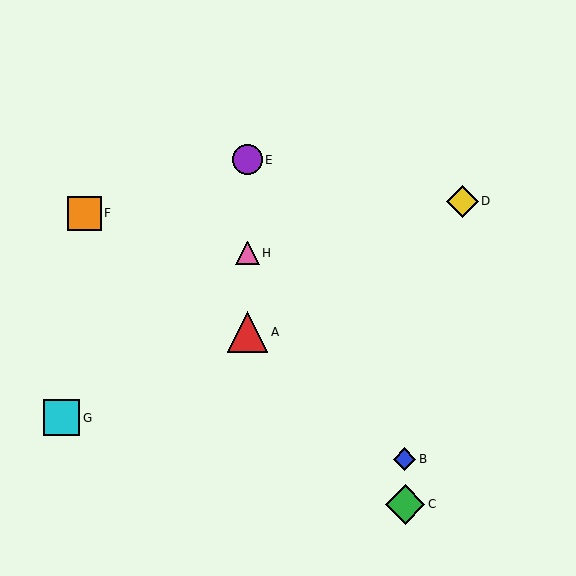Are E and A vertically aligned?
Yes, both are at x≈247.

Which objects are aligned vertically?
Objects A, E, H are aligned vertically.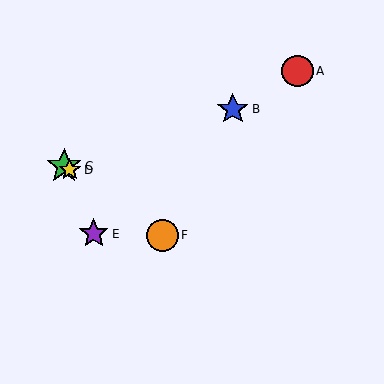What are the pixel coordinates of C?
Object C is at (64, 166).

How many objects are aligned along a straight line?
3 objects (C, D, F) are aligned along a straight line.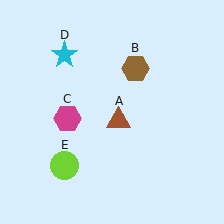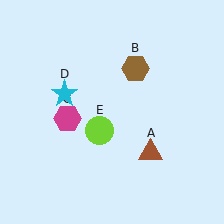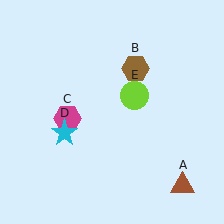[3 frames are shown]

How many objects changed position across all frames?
3 objects changed position: brown triangle (object A), cyan star (object D), lime circle (object E).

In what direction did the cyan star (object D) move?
The cyan star (object D) moved down.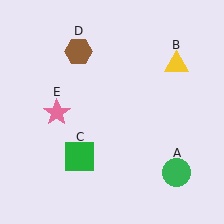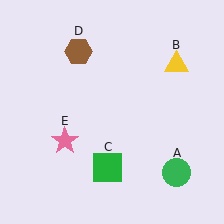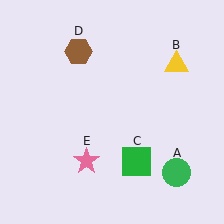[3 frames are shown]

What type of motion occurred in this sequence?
The green square (object C), pink star (object E) rotated counterclockwise around the center of the scene.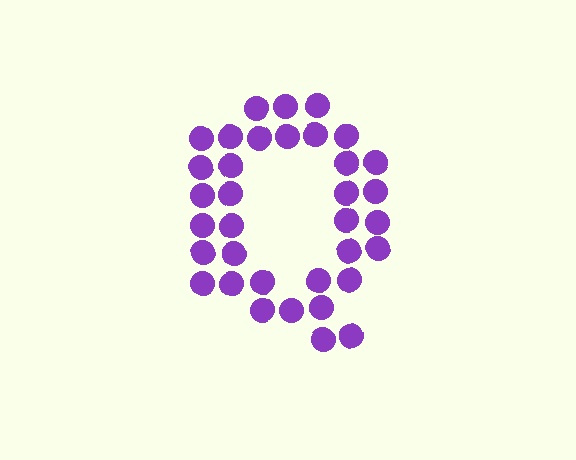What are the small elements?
The small elements are circles.